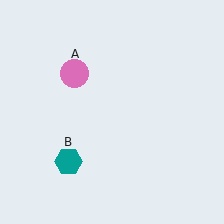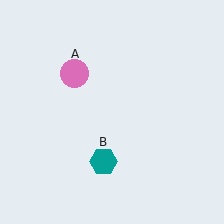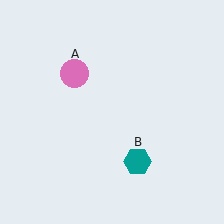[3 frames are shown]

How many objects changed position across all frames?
1 object changed position: teal hexagon (object B).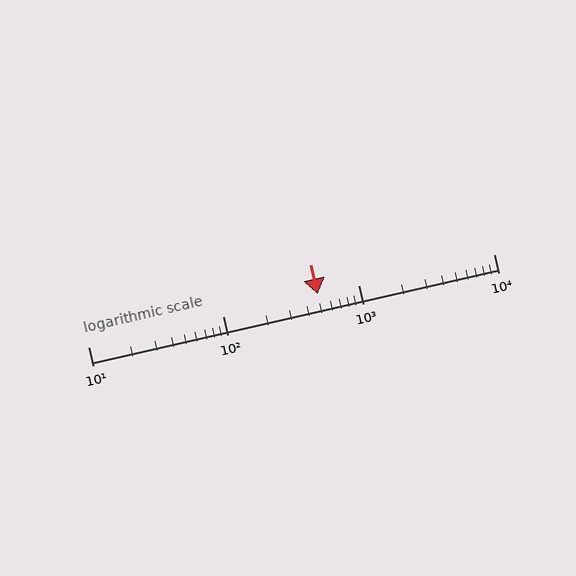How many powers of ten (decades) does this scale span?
The scale spans 3 decades, from 10 to 10000.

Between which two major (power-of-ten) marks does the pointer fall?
The pointer is between 100 and 1000.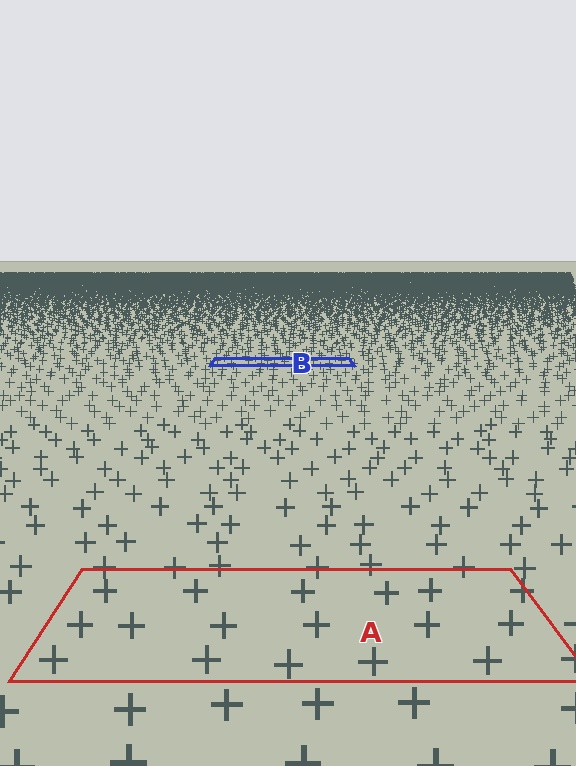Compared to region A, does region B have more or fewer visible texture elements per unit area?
Region B has more texture elements per unit area — they are packed more densely because it is farther away.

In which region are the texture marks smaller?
The texture marks are smaller in region B, because it is farther away.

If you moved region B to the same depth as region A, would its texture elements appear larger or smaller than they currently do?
They would appear larger. At a closer depth, the same texture elements are projected at a bigger on-screen size.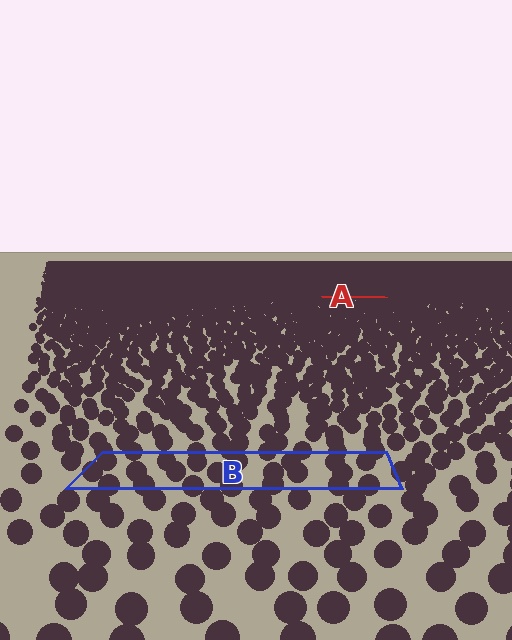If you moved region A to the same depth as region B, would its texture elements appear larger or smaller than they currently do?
They would appear larger. At a closer depth, the same texture elements are projected at a bigger on-screen size.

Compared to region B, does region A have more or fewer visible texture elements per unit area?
Region A has more texture elements per unit area — they are packed more densely because it is farther away.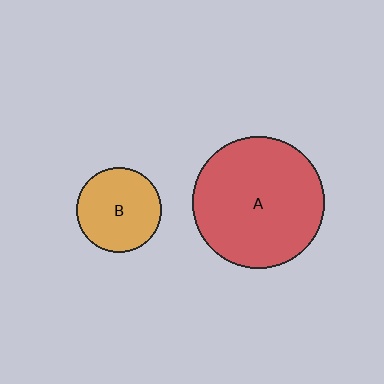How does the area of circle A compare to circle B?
Approximately 2.4 times.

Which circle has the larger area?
Circle A (red).